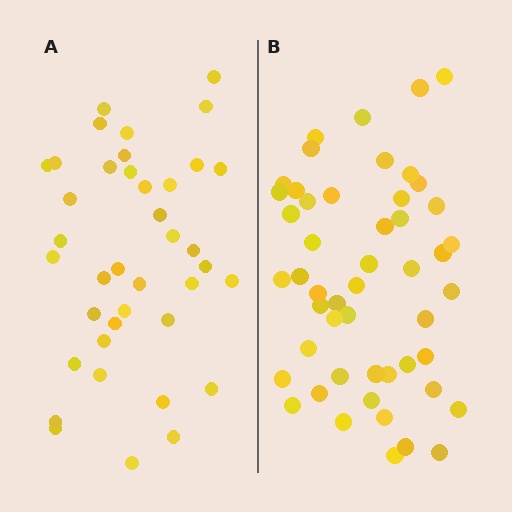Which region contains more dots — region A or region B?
Region B (the right region) has more dots.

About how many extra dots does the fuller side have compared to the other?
Region B has roughly 12 or so more dots than region A.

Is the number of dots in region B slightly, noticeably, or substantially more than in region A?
Region B has noticeably more, but not dramatically so. The ratio is roughly 1.3 to 1.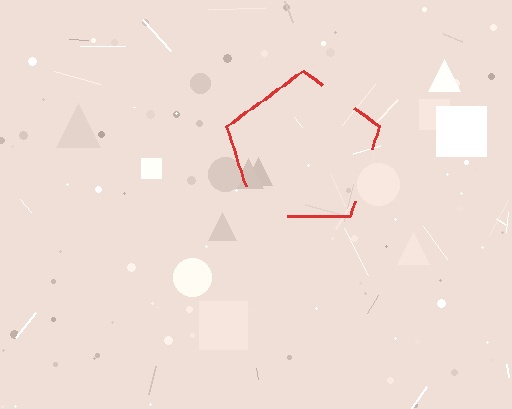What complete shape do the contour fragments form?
The contour fragments form a pentagon.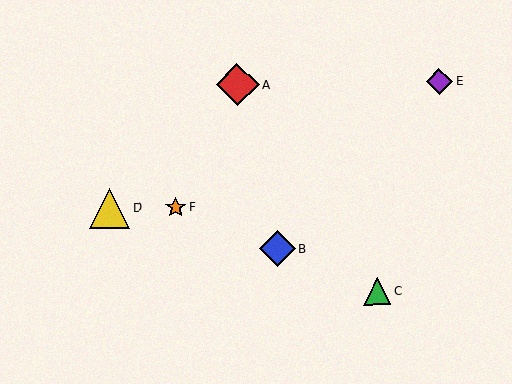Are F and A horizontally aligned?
No, F is at y≈208 and A is at y≈85.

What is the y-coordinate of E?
Object E is at y≈81.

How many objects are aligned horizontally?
2 objects (D, F) are aligned horizontally.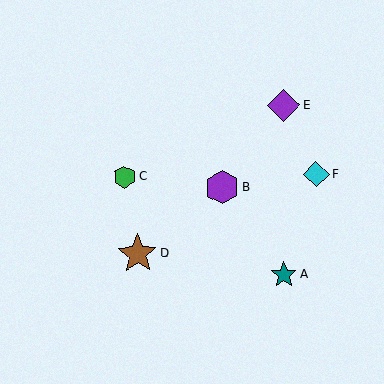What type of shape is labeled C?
Shape C is a green hexagon.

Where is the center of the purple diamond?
The center of the purple diamond is at (284, 105).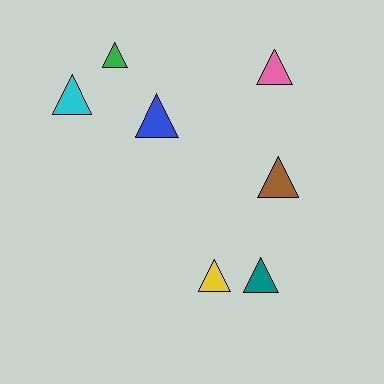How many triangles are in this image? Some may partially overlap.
There are 7 triangles.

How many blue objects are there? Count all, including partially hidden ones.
There is 1 blue object.